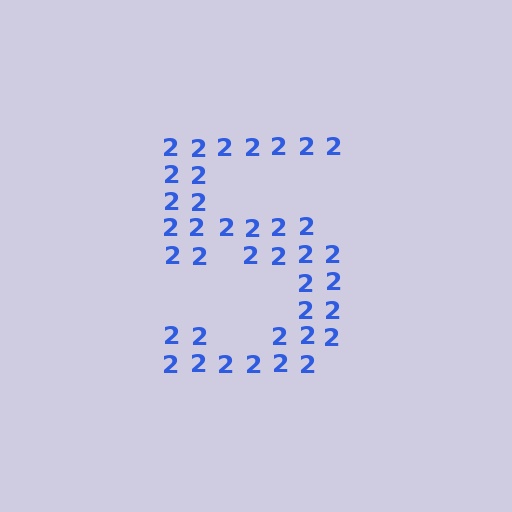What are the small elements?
The small elements are digit 2's.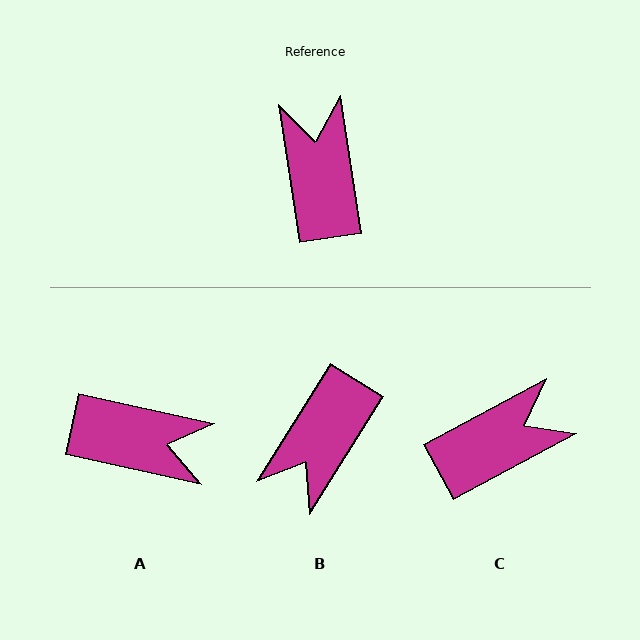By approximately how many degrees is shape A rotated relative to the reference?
Approximately 111 degrees clockwise.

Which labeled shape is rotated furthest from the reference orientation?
B, about 140 degrees away.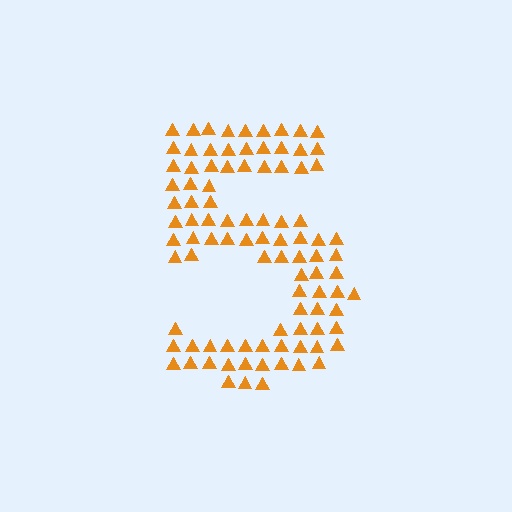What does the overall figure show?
The overall figure shows the digit 5.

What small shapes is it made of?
It is made of small triangles.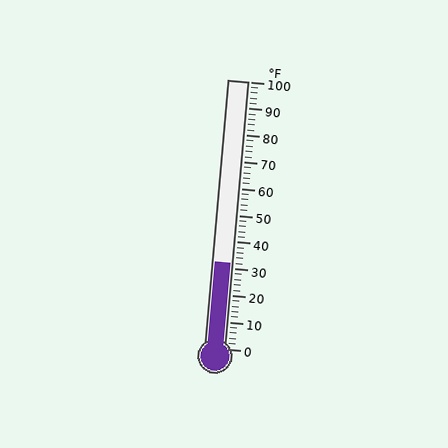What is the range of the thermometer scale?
The thermometer scale ranges from 0°F to 100°F.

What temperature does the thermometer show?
The thermometer shows approximately 32°F.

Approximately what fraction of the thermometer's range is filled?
The thermometer is filled to approximately 30% of its range.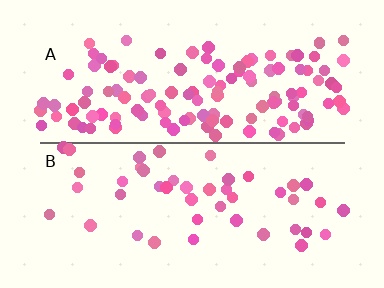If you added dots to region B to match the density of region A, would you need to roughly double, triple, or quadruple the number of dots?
Approximately triple.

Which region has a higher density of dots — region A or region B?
A (the top).